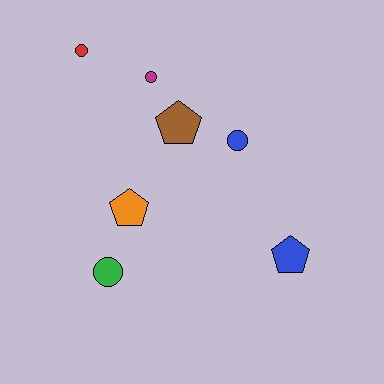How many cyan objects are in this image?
There are no cyan objects.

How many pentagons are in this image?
There are 3 pentagons.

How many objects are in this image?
There are 7 objects.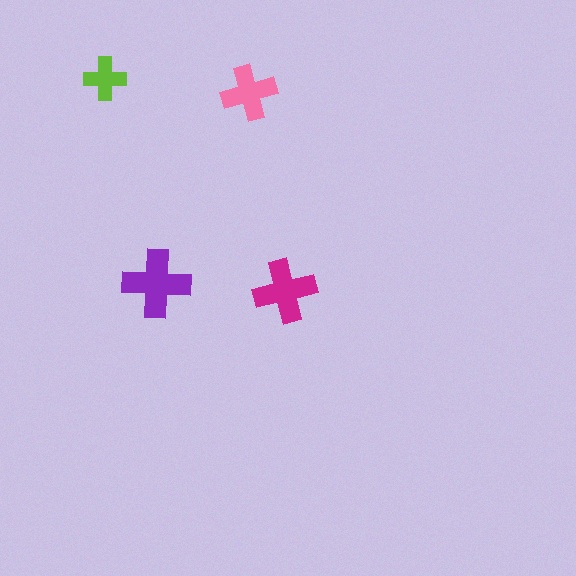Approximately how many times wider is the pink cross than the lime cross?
About 1.5 times wider.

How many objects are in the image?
There are 4 objects in the image.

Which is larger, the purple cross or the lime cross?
The purple one.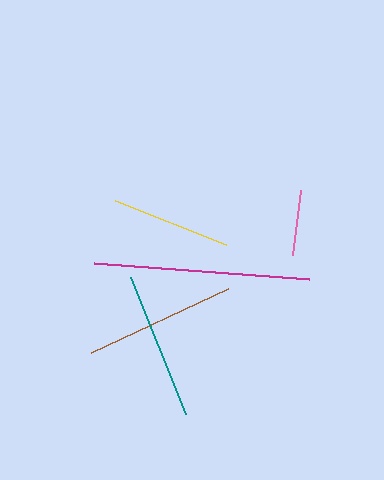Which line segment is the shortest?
The pink line is the shortest at approximately 65 pixels.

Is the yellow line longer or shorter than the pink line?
The yellow line is longer than the pink line.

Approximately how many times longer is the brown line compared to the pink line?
The brown line is approximately 2.3 times the length of the pink line.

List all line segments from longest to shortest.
From longest to shortest: magenta, brown, teal, yellow, pink.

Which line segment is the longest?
The magenta line is the longest at approximately 215 pixels.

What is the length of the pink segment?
The pink segment is approximately 65 pixels long.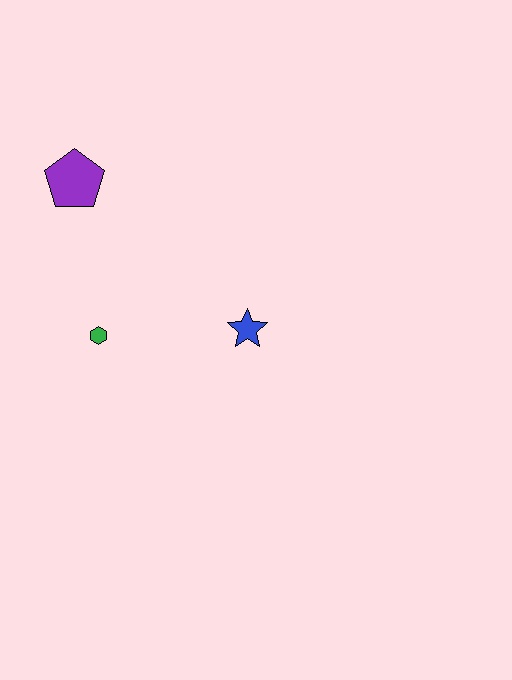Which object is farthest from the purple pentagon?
The blue star is farthest from the purple pentagon.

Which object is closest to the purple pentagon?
The green hexagon is closest to the purple pentagon.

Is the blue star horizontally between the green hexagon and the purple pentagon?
No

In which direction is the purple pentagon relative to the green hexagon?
The purple pentagon is above the green hexagon.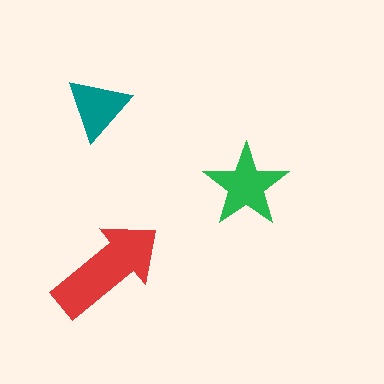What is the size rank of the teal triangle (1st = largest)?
3rd.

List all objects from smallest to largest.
The teal triangle, the green star, the red arrow.